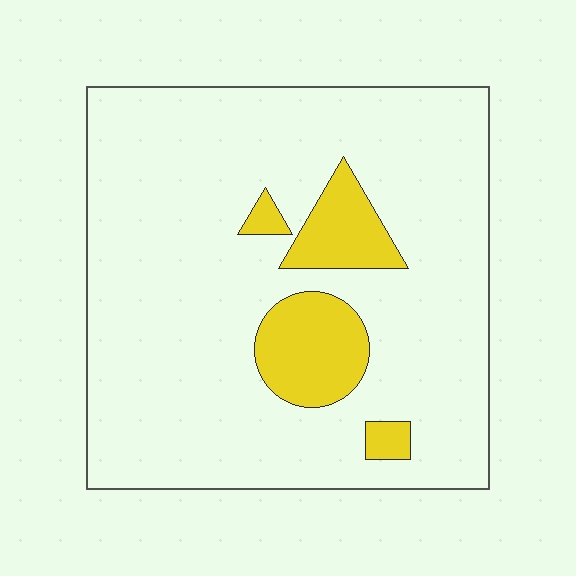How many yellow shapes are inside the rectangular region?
4.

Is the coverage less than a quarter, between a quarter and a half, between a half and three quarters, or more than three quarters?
Less than a quarter.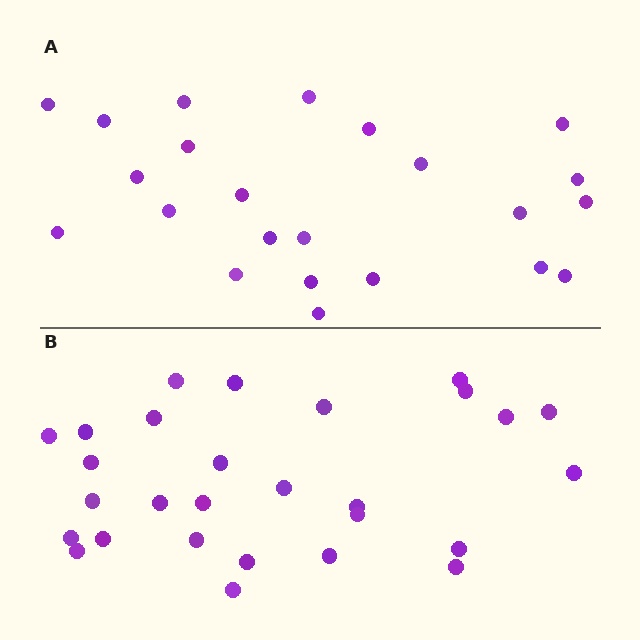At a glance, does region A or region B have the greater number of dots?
Region B (the bottom region) has more dots.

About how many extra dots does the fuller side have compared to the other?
Region B has about 5 more dots than region A.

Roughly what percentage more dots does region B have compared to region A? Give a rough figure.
About 20% more.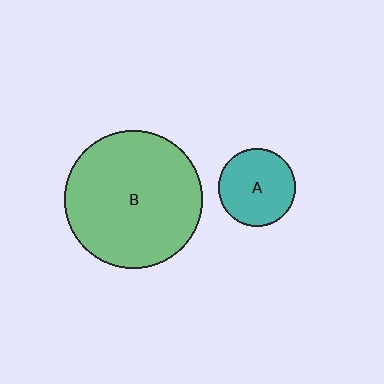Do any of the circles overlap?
No, none of the circles overlap.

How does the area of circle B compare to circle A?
Approximately 3.2 times.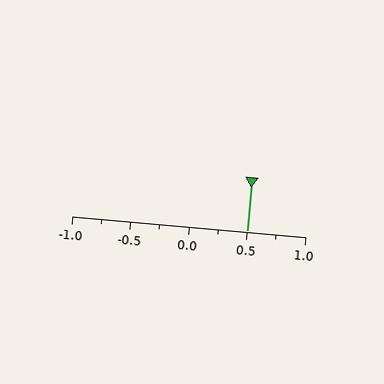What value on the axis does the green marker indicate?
The marker indicates approximately 0.5.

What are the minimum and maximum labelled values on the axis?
The axis runs from -1.0 to 1.0.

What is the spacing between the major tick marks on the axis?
The major ticks are spaced 0.5 apart.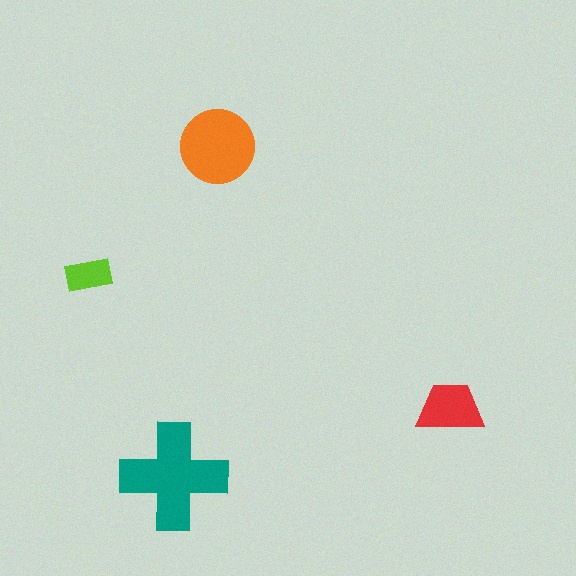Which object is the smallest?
The lime rectangle.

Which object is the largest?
The teal cross.